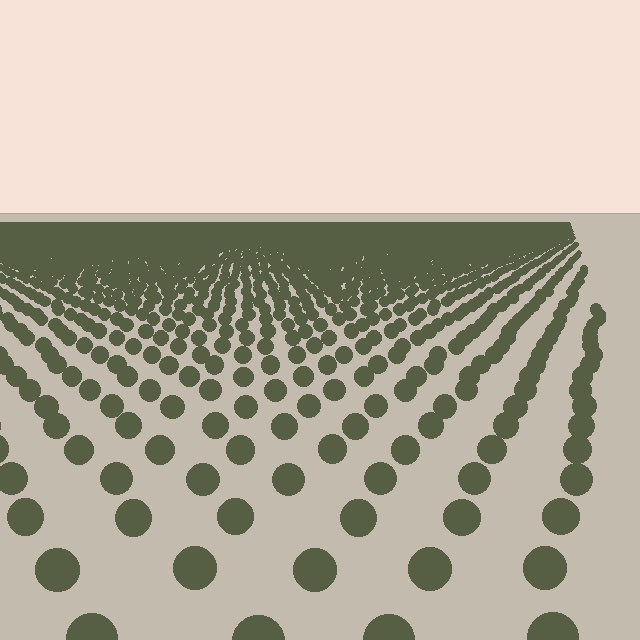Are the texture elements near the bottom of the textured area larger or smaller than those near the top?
Larger. Near the bottom, elements are closer to the viewer and appear at a bigger on-screen size.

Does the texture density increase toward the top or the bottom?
Density increases toward the top.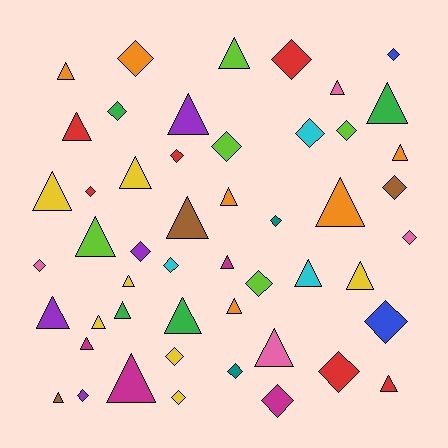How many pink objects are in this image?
There are 4 pink objects.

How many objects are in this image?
There are 50 objects.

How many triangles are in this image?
There are 27 triangles.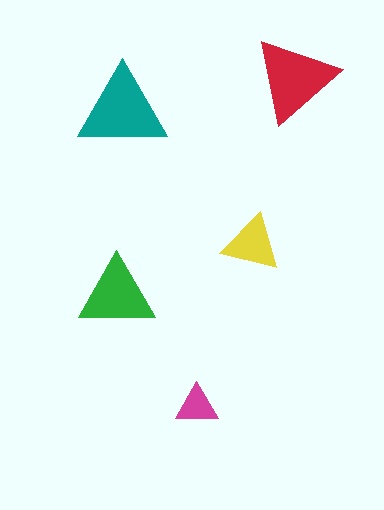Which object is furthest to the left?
The green triangle is leftmost.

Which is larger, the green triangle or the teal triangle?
The teal one.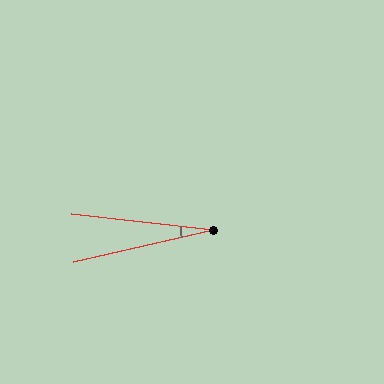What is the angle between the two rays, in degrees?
Approximately 20 degrees.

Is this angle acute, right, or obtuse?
It is acute.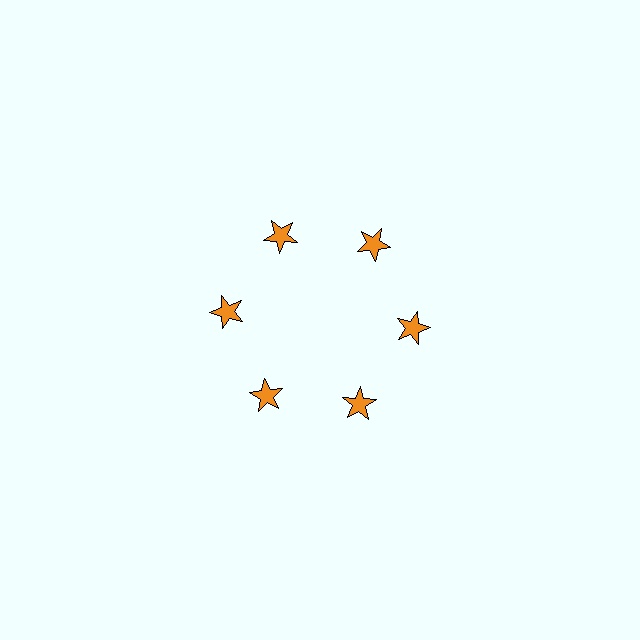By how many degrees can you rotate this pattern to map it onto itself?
The pattern maps onto itself every 60 degrees of rotation.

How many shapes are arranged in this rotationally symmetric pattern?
There are 6 shapes, arranged in 6 groups of 1.